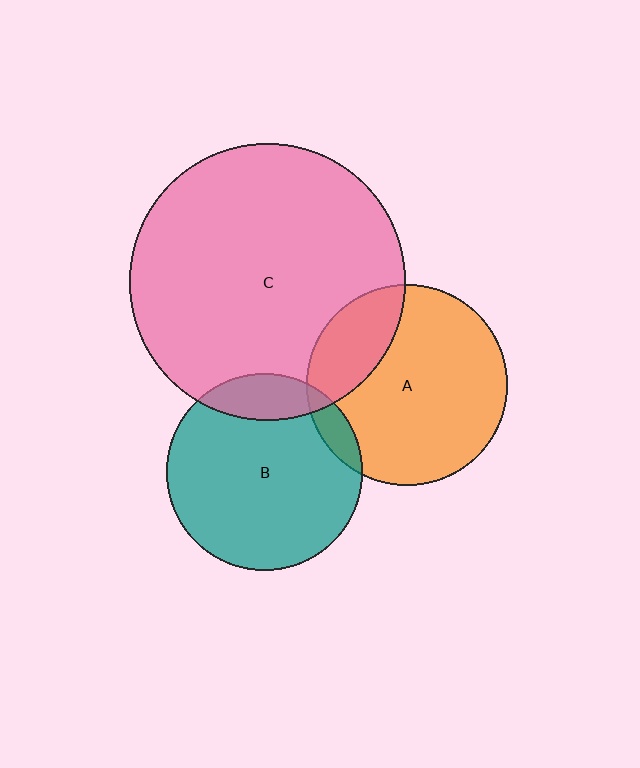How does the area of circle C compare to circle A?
Approximately 1.9 times.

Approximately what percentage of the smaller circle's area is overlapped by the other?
Approximately 25%.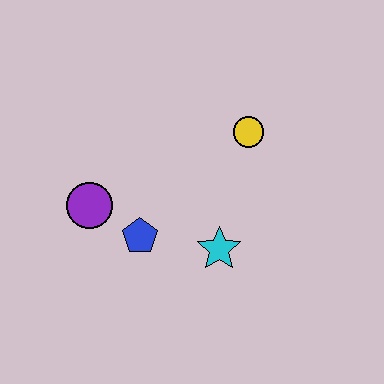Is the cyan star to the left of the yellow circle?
Yes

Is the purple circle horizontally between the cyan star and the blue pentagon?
No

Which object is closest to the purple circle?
The blue pentagon is closest to the purple circle.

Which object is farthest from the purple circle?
The yellow circle is farthest from the purple circle.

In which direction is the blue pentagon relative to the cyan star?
The blue pentagon is to the left of the cyan star.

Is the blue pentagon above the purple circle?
No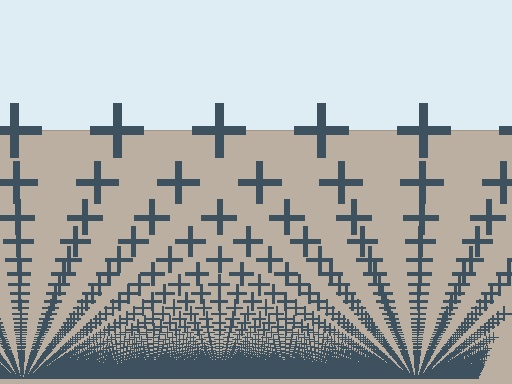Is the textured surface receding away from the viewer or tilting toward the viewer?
The surface appears to tilt toward the viewer. Texture elements get larger and sparser toward the top.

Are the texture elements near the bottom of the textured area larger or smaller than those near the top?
Smaller. The gradient is inverted — elements near the bottom are smaller and denser.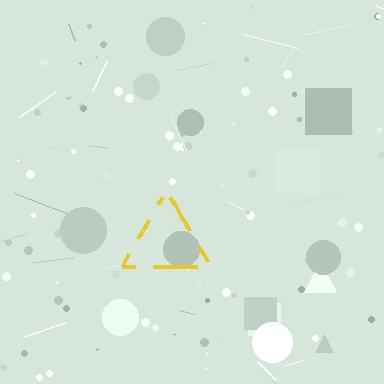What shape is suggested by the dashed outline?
The dashed outline suggests a triangle.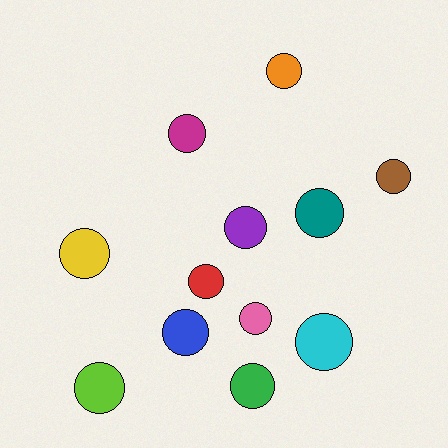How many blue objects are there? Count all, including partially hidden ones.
There is 1 blue object.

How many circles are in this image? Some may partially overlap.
There are 12 circles.